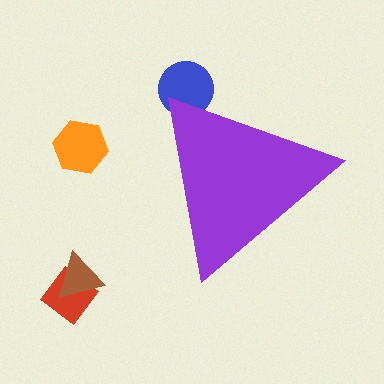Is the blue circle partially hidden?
Yes, the blue circle is partially hidden behind the purple triangle.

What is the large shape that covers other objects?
A purple triangle.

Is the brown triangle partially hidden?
No, the brown triangle is fully visible.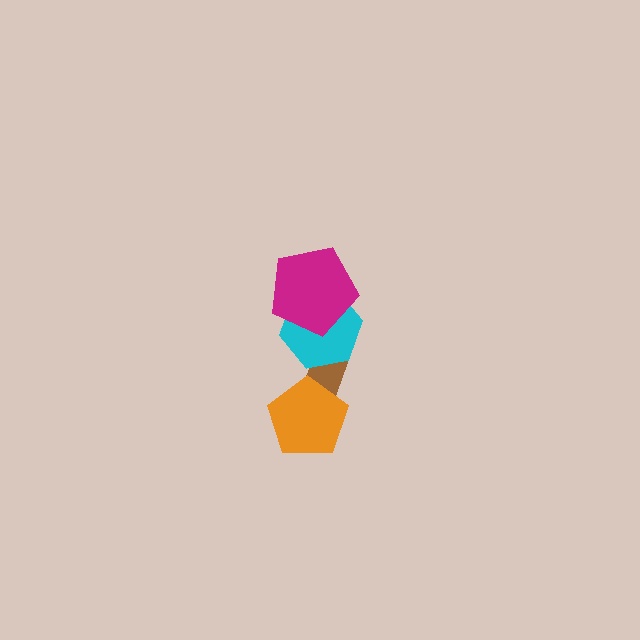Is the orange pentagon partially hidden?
No, no other shape covers it.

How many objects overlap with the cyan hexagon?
2 objects overlap with the cyan hexagon.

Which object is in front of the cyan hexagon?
The magenta pentagon is in front of the cyan hexagon.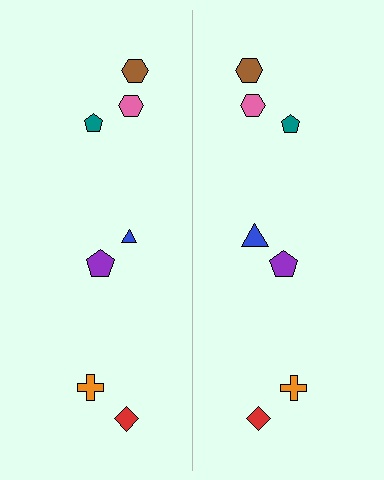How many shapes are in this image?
There are 14 shapes in this image.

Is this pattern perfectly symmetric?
No, the pattern is not perfectly symmetric. The blue triangle on the right side has a different size than its mirror counterpart.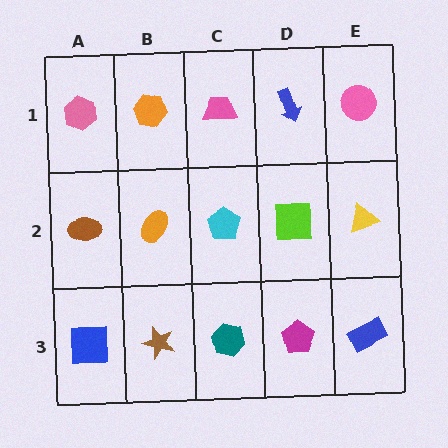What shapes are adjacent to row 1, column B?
An orange ellipse (row 2, column B), a pink hexagon (row 1, column A), a pink trapezoid (row 1, column C).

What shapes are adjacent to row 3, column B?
An orange ellipse (row 2, column B), a blue square (row 3, column A), a teal hexagon (row 3, column C).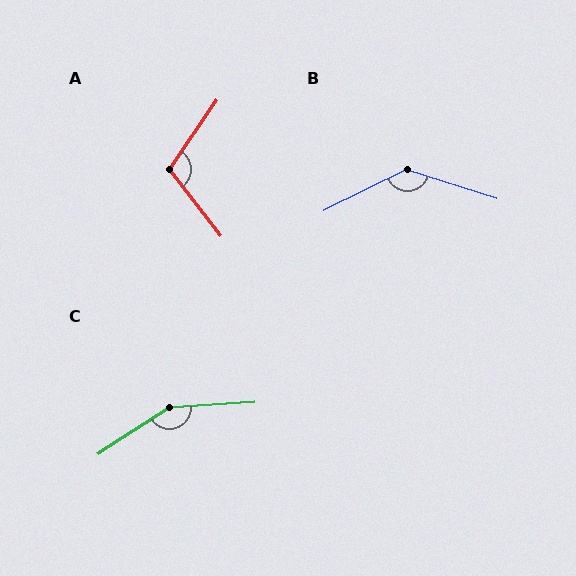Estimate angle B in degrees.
Approximately 136 degrees.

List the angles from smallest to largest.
A (108°), B (136°), C (151°).